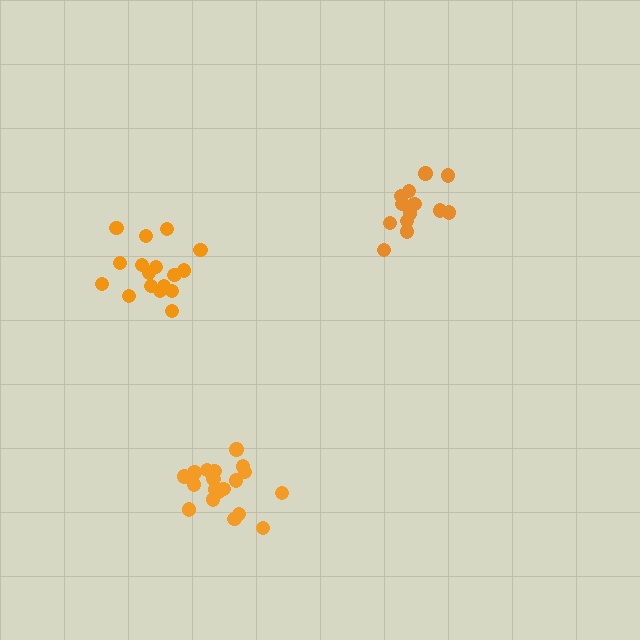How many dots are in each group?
Group 1: 13 dots, Group 2: 19 dots, Group 3: 17 dots (49 total).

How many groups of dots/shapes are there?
There are 3 groups.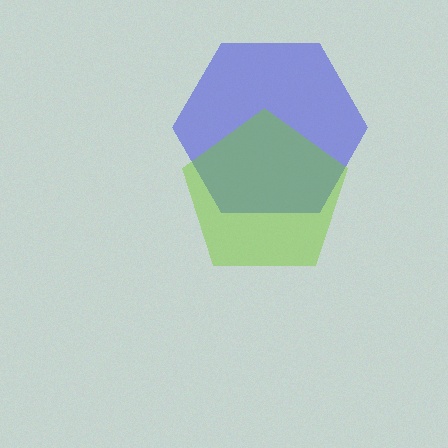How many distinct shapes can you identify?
There are 2 distinct shapes: a blue hexagon, a lime pentagon.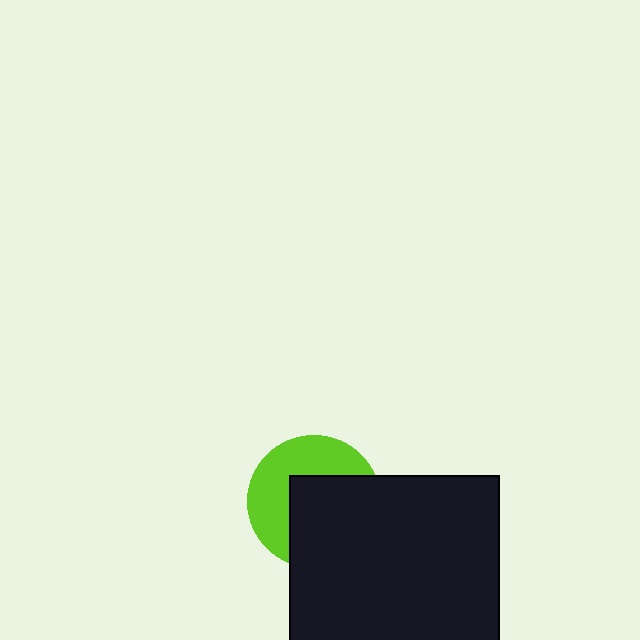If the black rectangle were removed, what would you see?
You would see the complete lime circle.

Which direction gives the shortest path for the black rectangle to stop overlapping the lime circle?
Moving toward the lower-right gives the shortest separation.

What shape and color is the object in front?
The object in front is a black rectangle.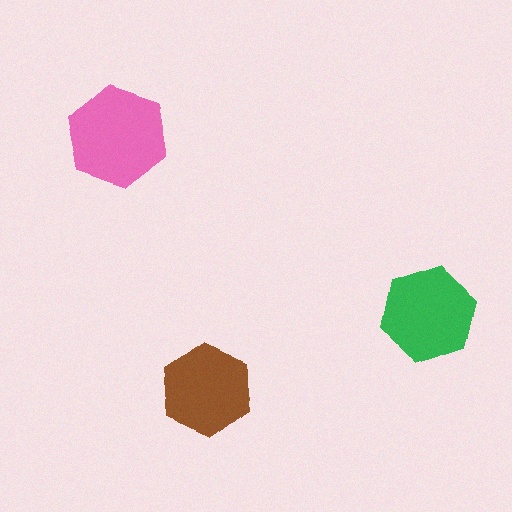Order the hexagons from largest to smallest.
the pink one, the green one, the brown one.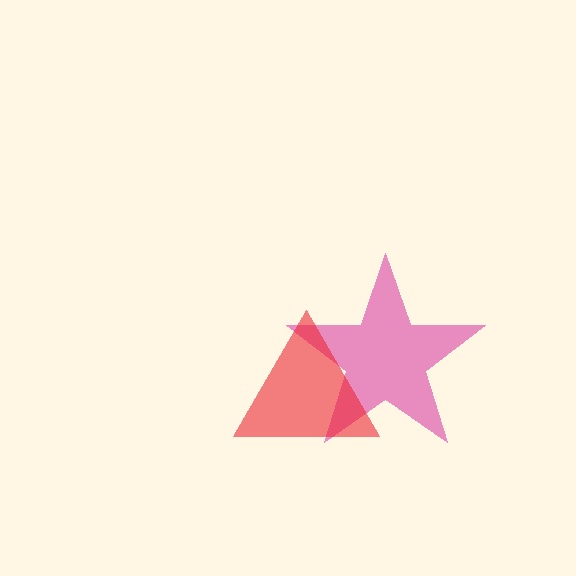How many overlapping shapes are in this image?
There are 2 overlapping shapes in the image.